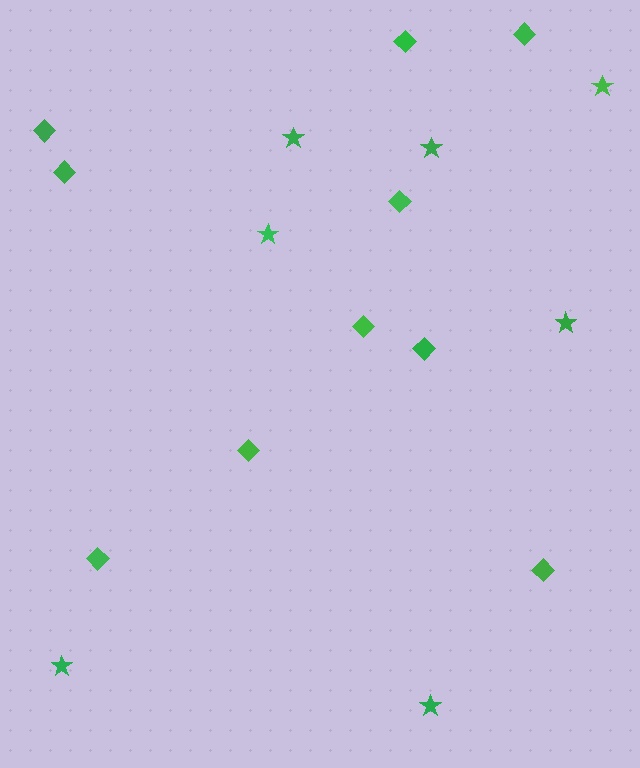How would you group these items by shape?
There are 2 groups: one group of diamonds (10) and one group of stars (7).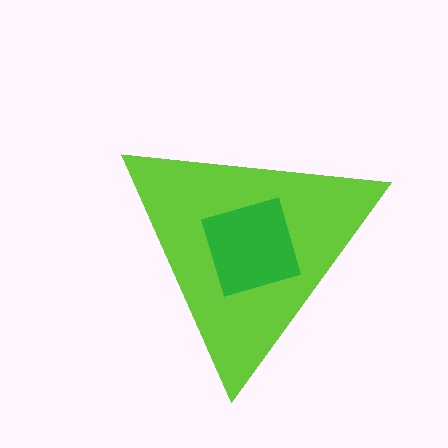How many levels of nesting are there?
2.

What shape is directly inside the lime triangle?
The green square.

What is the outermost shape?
The lime triangle.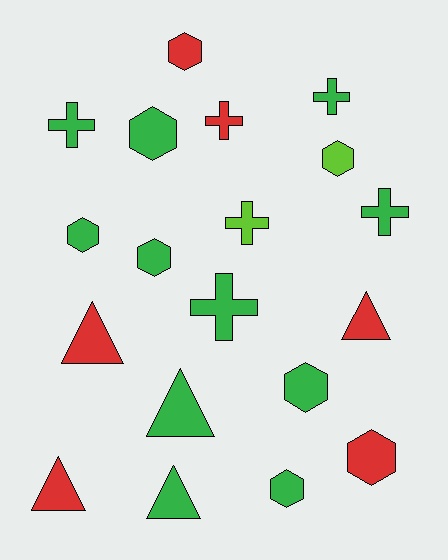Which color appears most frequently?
Green, with 11 objects.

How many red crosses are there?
There is 1 red cross.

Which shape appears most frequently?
Hexagon, with 8 objects.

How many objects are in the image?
There are 19 objects.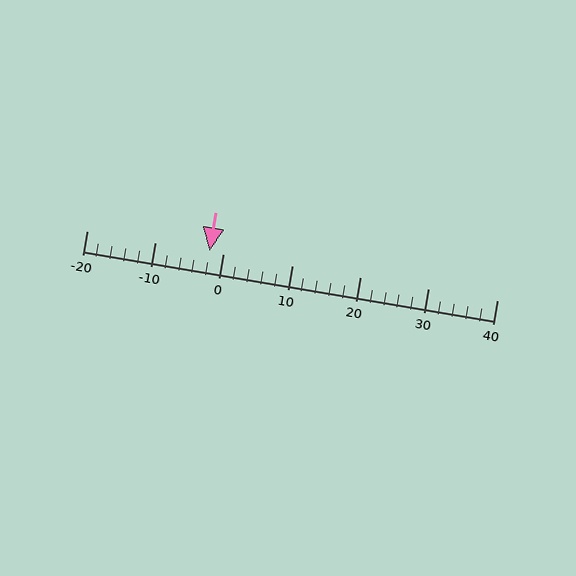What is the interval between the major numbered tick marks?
The major tick marks are spaced 10 units apart.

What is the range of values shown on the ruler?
The ruler shows values from -20 to 40.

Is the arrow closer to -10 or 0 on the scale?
The arrow is closer to 0.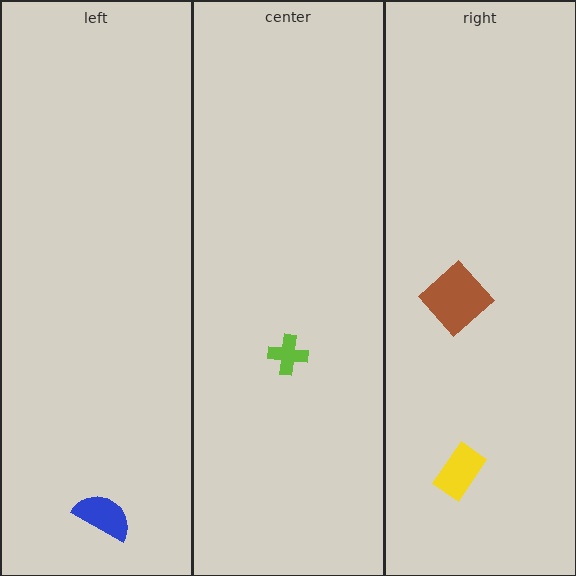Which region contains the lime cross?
The center region.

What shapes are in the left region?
The blue semicircle.